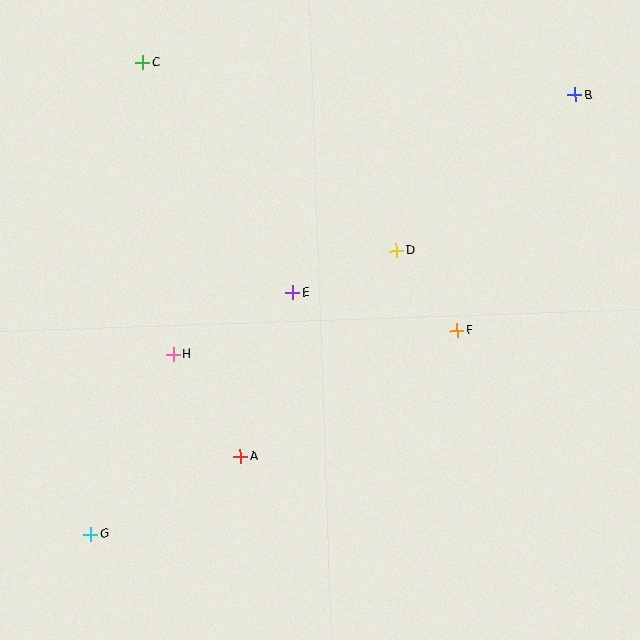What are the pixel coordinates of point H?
Point H is at (173, 355).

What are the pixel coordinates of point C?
Point C is at (143, 62).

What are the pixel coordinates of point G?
Point G is at (91, 534).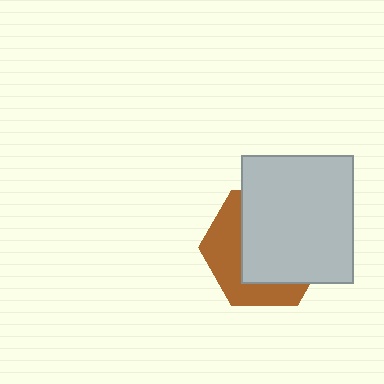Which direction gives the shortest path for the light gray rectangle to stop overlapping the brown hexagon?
Moving toward the upper-right gives the shortest separation.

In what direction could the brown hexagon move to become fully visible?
The brown hexagon could move toward the lower-left. That would shift it out from behind the light gray rectangle entirely.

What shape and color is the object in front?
The object in front is a light gray rectangle.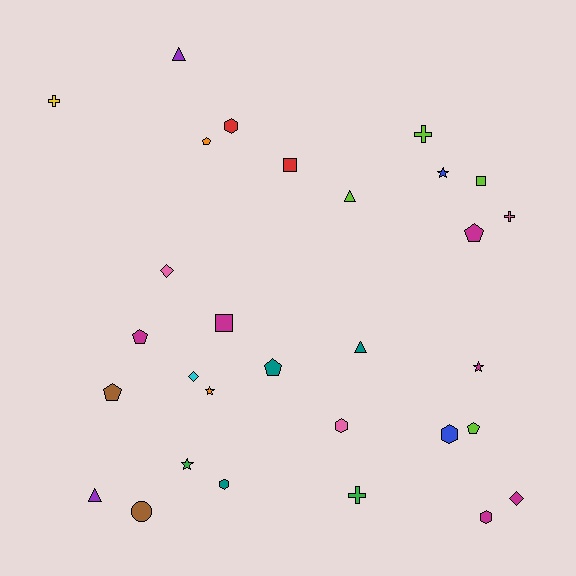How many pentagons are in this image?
There are 6 pentagons.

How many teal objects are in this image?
There are 3 teal objects.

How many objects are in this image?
There are 30 objects.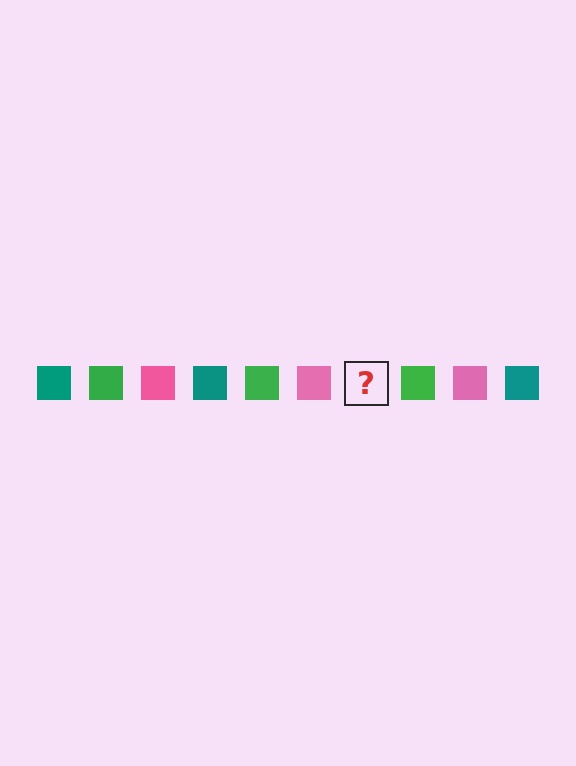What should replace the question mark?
The question mark should be replaced with a teal square.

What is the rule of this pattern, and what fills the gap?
The rule is that the pattern cycles through teal, green, pink squares. The gap should be filled with a teal square.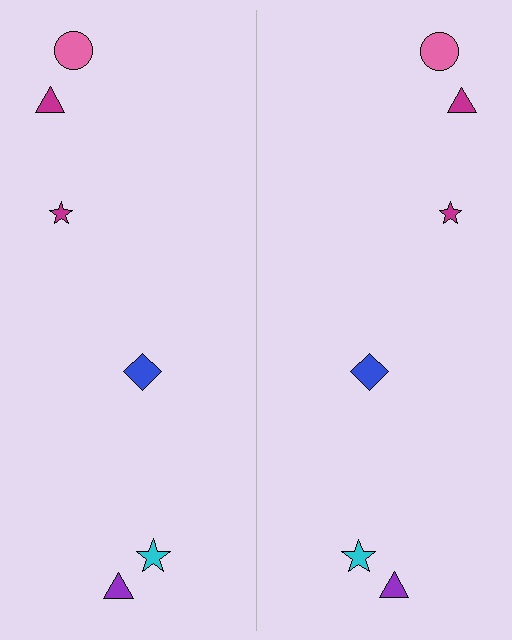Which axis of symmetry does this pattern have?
The pattern has a vertical axis of symmetry running through the center of the image.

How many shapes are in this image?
There are 12 shapes in this image.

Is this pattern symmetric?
Yes, this pattern has bilateral (reflection) symmetry.